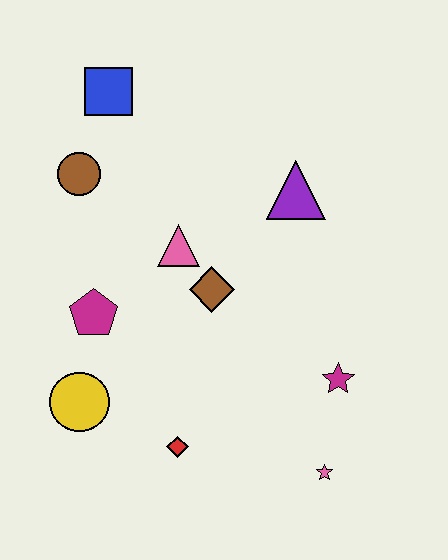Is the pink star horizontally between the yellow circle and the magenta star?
Yes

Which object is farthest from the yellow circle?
The blue square is farthest from the yellow circle.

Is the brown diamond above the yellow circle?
Yes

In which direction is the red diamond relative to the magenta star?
The red diamond is to the left of the magenta star.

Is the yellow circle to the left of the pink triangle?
Yes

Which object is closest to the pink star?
The magenta star is closest to the pink star.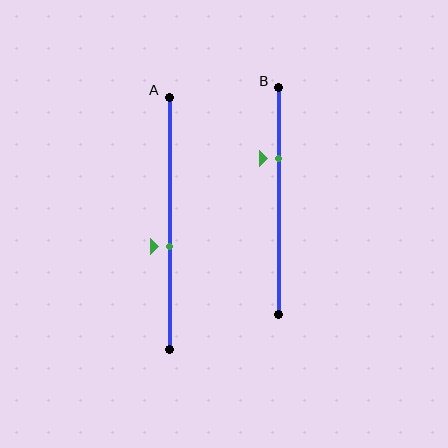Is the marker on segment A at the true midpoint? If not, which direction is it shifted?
No, the marker on segment A is shifted downward by about 9% of the segment length.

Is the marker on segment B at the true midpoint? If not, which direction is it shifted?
No, the marker on segment B is shifted upward by about 19% of the segment length.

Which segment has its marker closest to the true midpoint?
Segment A has its marker closest to the true midpoint.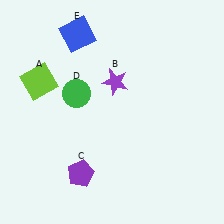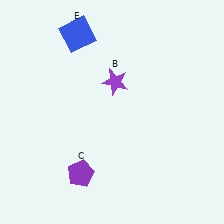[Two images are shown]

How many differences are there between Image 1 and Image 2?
There are 2 differences between the two images.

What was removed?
The green circle (D), the lime square (A) were removed in Image 2.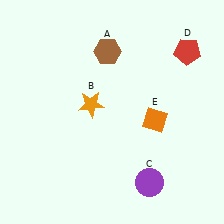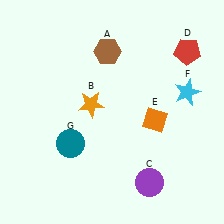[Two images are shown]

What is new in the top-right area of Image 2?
A cyan star (F) was added in the top-right area of Image 2.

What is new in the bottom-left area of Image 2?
A teal circle (G) was added in the bottom-left area of Image 2.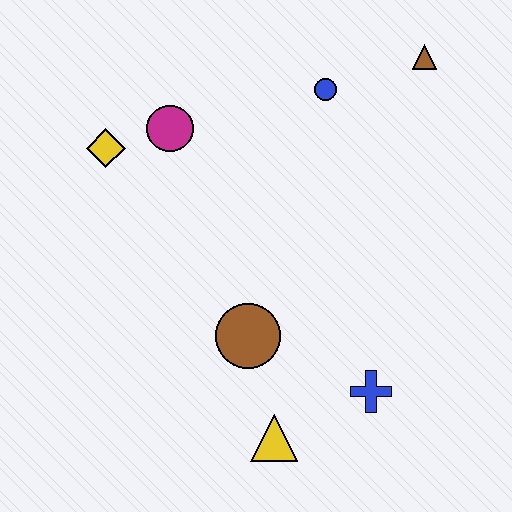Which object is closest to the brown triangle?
The blue circle is closest to the brown triangle.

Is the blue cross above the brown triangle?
No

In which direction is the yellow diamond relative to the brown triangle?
The yellow diamond is to the left of the brown triangle.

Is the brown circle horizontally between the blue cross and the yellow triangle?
No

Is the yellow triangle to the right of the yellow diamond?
Yes